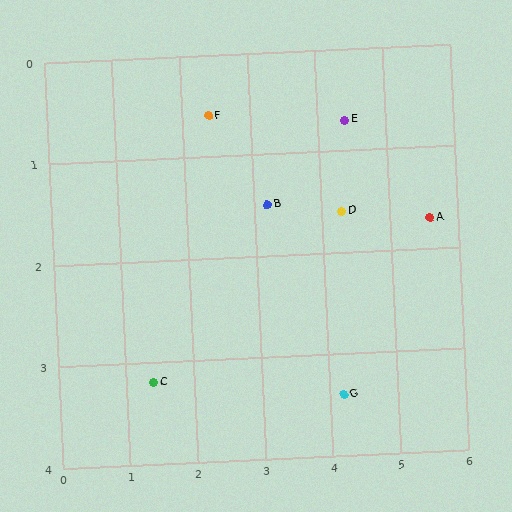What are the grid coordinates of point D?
Point D is at approximately (4.3, 1.6).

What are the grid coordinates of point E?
Point E is at approximately (4.4, 0.7).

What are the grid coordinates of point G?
Point G is at approximately (4.2, 3.4).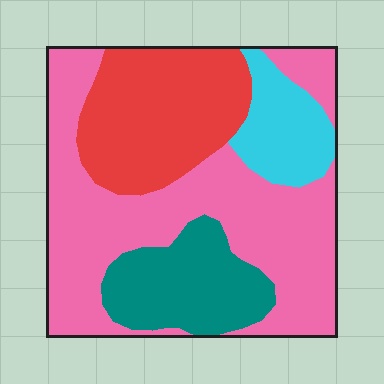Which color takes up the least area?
Cyan, at roughly 10%.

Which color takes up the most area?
Pink, at roughly 50%.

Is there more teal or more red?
Red.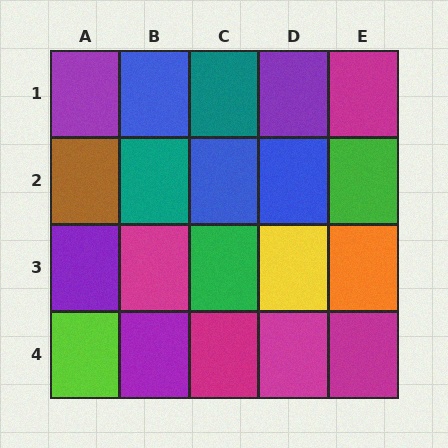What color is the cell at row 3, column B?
Magenta.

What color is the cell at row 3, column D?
Yellow.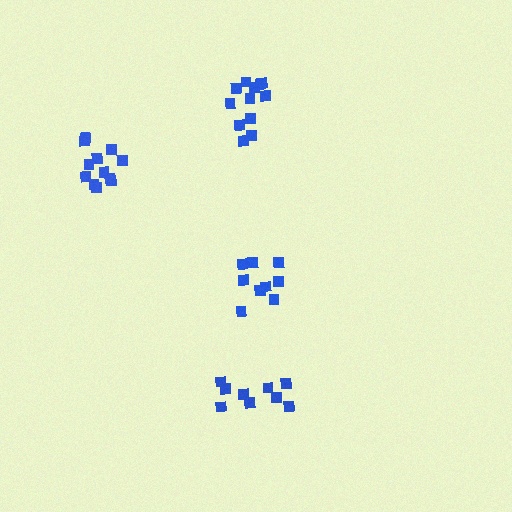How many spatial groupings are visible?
There are 4 spatial groupings.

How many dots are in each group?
Group 1: 9 dots, Group 2: 12 dots, Group 3: 12 dots, Group 4: 9 dots (42 total).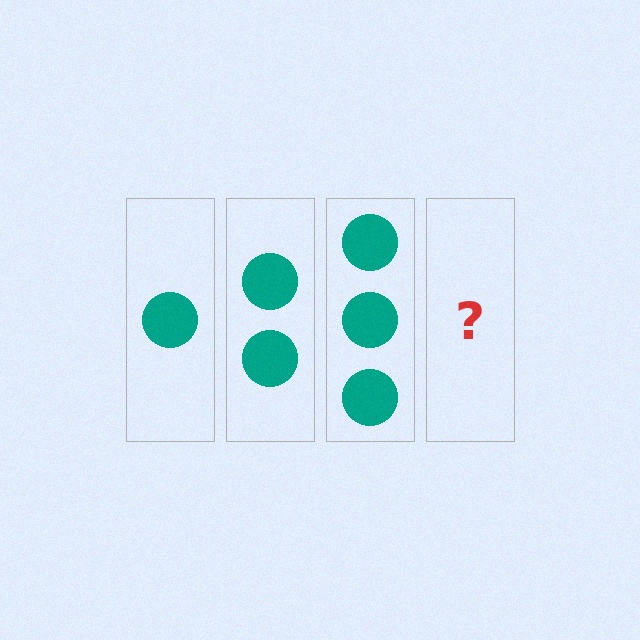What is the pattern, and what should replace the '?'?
The pattern is that each step adds one more circle. The '?' should be 4 circles.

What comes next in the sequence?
The next element should be 4 circles.